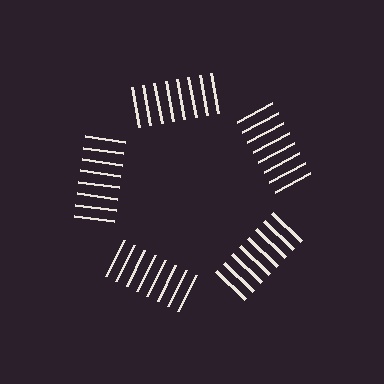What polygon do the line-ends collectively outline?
An illusory pentagon — the line segments terminate on its edges but no continuous stroke is drawn.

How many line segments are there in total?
40 — 8 along each of the 5 edges.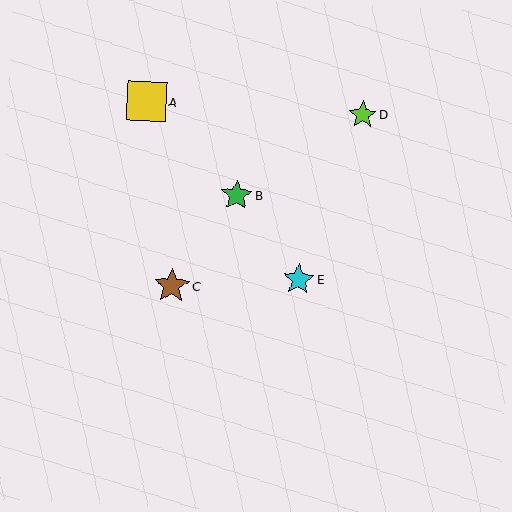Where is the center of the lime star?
The center of the lime star is at (363, 115).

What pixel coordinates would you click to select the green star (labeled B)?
Click at (237, 195) to select the green star B.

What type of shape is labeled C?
Shape C is a brown star.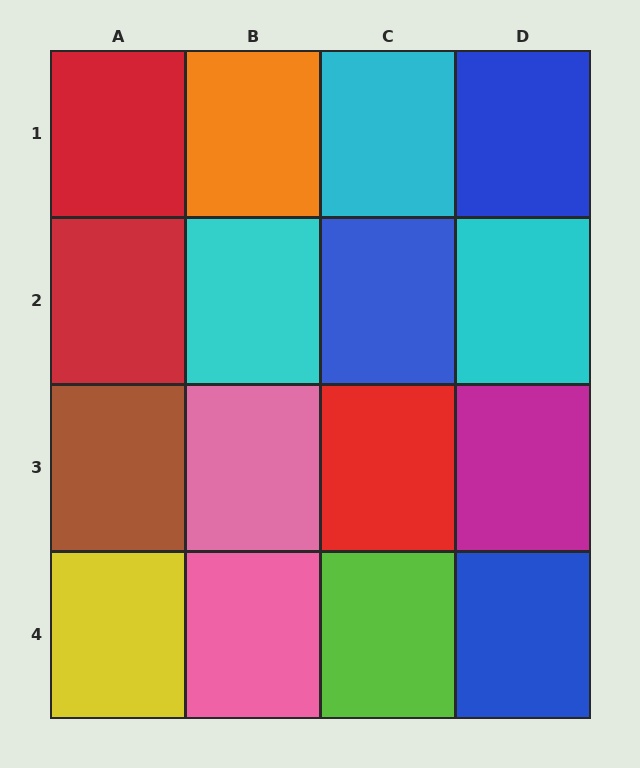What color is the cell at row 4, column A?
Yellow.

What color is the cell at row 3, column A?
Brown.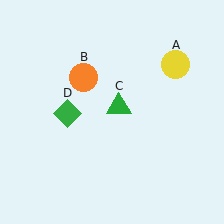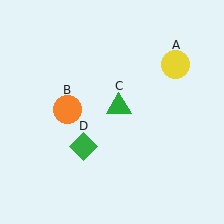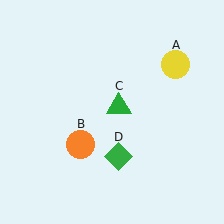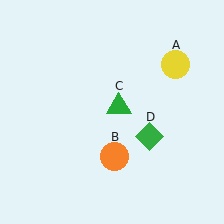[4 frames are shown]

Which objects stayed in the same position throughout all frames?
Yellow circle (object A) and green triangle (object C) remained stationary.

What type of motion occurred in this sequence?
The orange circle (object B), green diamond (object D) rotated counterclockwise around the center of the scene.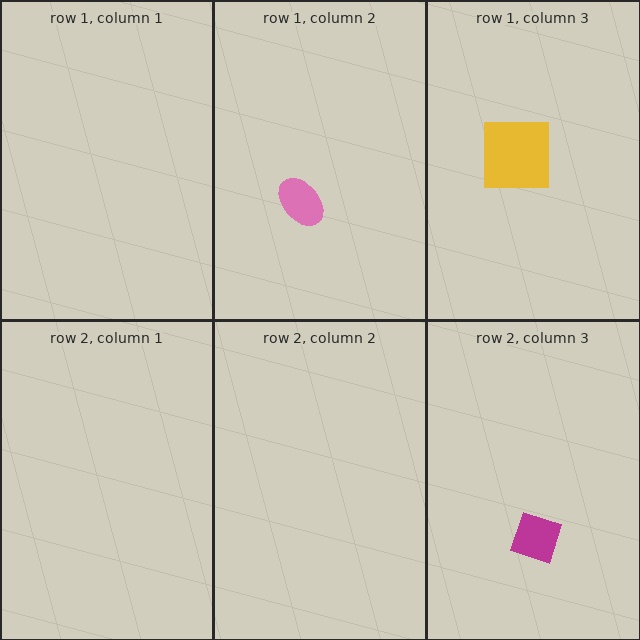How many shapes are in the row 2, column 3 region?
1.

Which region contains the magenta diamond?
The row 2, column 3 region.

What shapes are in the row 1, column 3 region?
The yellow square.